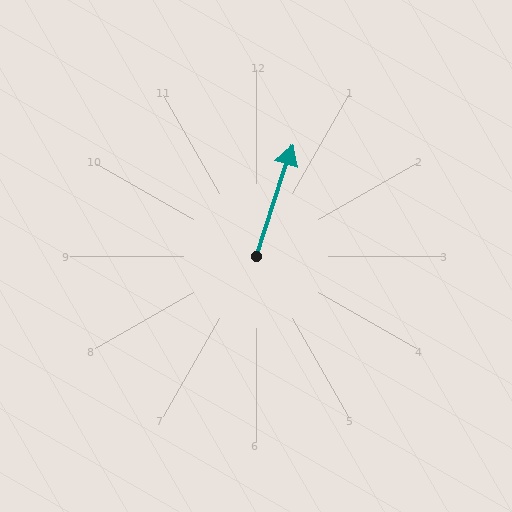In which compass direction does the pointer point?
North.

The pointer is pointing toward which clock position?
Roughly 1 o'clock.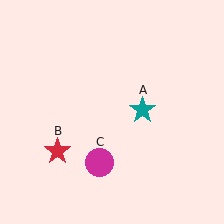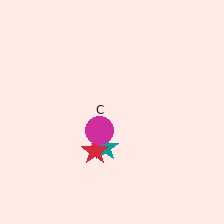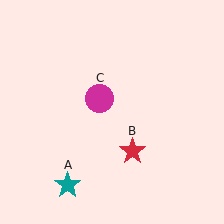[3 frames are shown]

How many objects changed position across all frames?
3 objects changed position: teal star (object A), red star (object B), magenta circle (object C).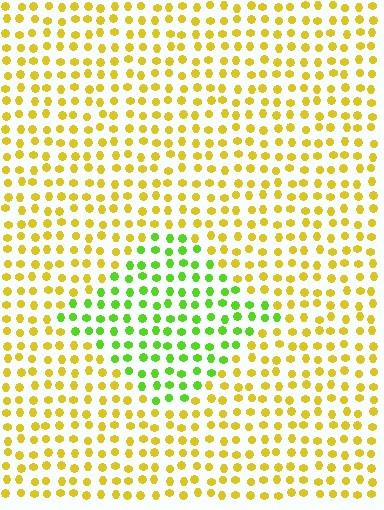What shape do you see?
I see a diamond.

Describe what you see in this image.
The image is filled with small yellow elements in a uniform arrangement. A diamond-shaped region is visible where the elements are tinted to a slightly different hue, forming a subtle color boundary.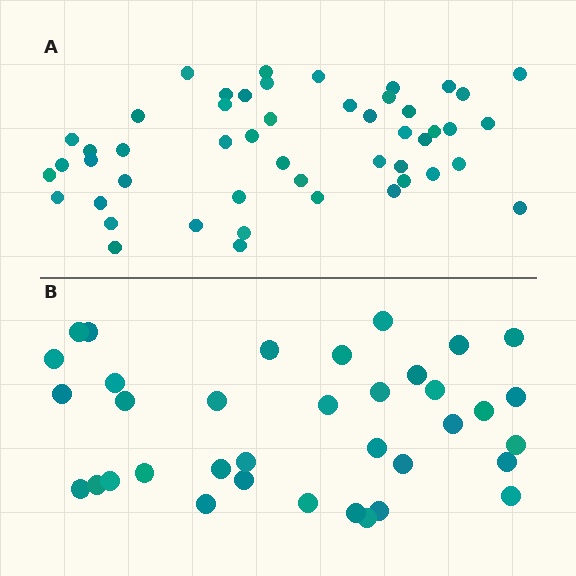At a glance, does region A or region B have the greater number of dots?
Region A (the top region) has more dots.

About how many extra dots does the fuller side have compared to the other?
Region A has approximately 15 more dots than region B.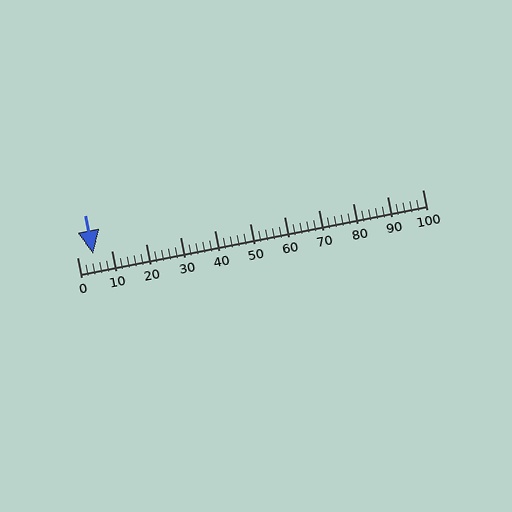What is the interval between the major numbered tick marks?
The major tick marks are spaced 10 units apart.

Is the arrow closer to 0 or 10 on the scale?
The arrow is closer to 0.